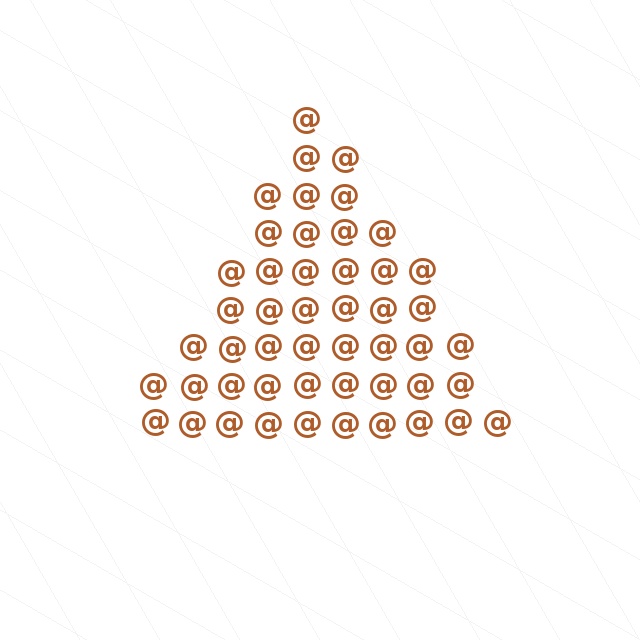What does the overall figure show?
The overall figure shows a triangle.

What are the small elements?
The small elements are at signs.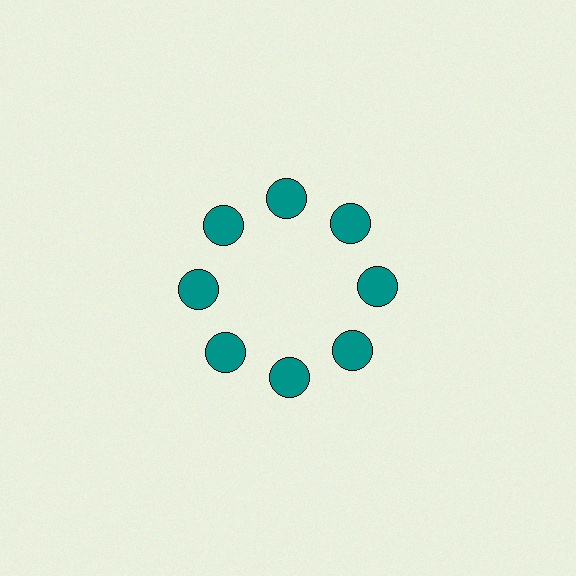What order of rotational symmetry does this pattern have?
This pattern has 8-fold rotational symmetry.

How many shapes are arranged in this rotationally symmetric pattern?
There are 8 shapes, arranged in 8 groups of 1.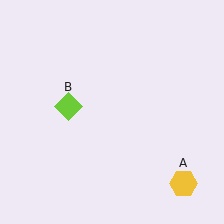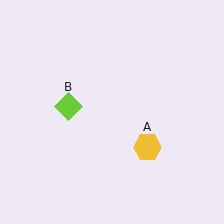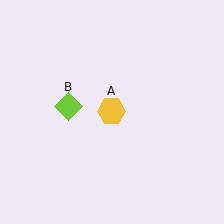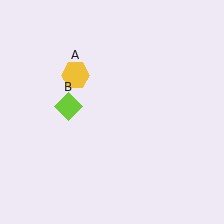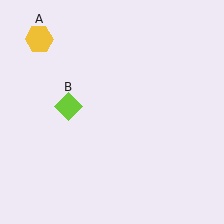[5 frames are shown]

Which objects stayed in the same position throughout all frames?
Lime diamond (object B) remained stationary.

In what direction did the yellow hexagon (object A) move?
The yellow hexagon (object A) moved up and to the left.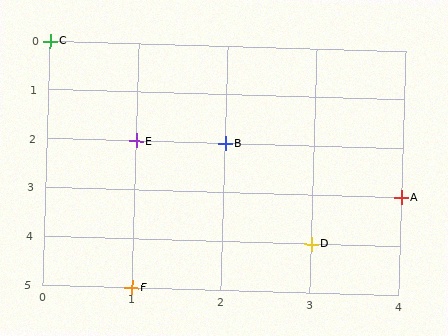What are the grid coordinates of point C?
Point C is at grid coordinates (0, 0).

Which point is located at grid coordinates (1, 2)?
Point E is at (1, 2).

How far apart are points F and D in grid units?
Points F and D are 2 columns and 1 row apart (about 2.2 grid units diagonally).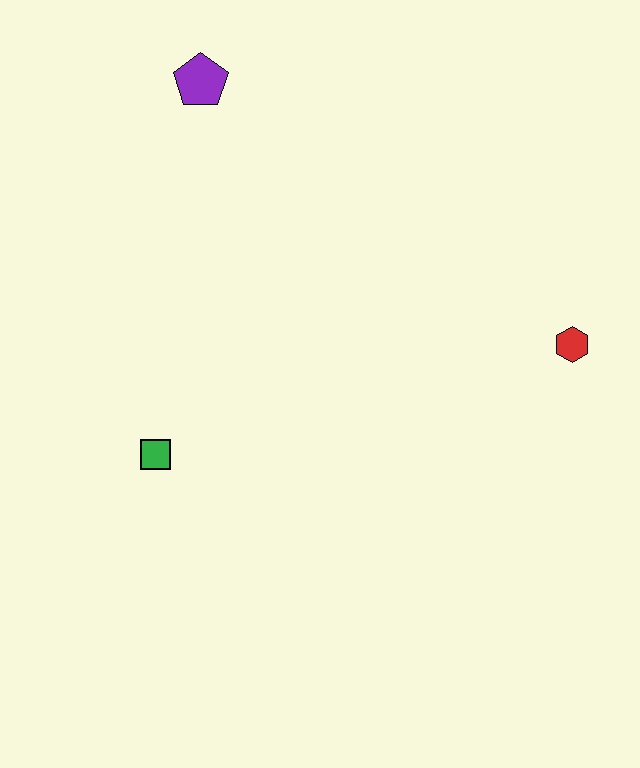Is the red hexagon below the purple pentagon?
Yes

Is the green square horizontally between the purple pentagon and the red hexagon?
No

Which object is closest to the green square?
The purple pentagon is closest to the green square.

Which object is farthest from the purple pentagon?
The red hexagon is farthest from the purple pentagon.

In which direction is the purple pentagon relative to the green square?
The purple pentagon is above the green square.